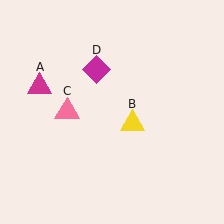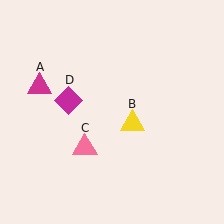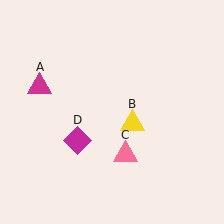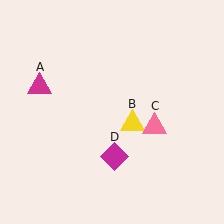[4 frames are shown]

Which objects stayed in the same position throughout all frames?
Magenta triangle (object A) and yellow triangle (object B) remained stationary.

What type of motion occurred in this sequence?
The pink triangle (object C), magenta diamond (object D) rotated counterclockwise around the center of the scene.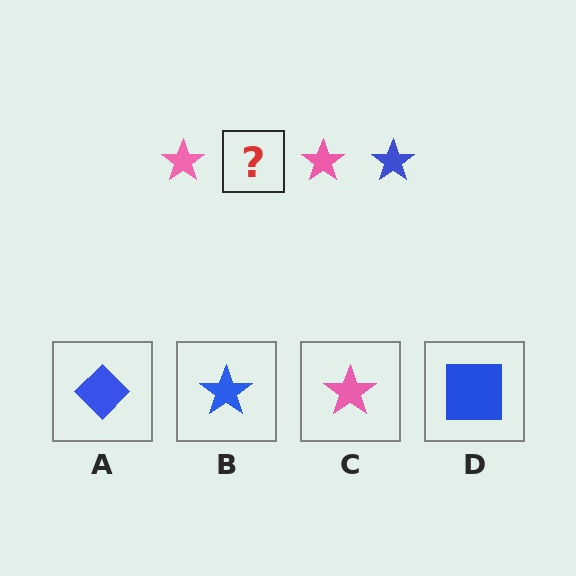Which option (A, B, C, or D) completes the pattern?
B.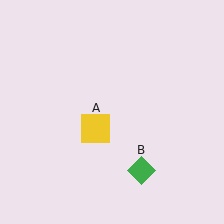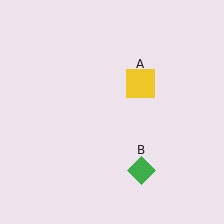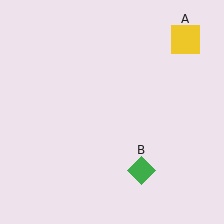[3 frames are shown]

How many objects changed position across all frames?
1 object changed position: yellow square (object A).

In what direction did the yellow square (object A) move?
The yellow square (object A) moved up and to the right.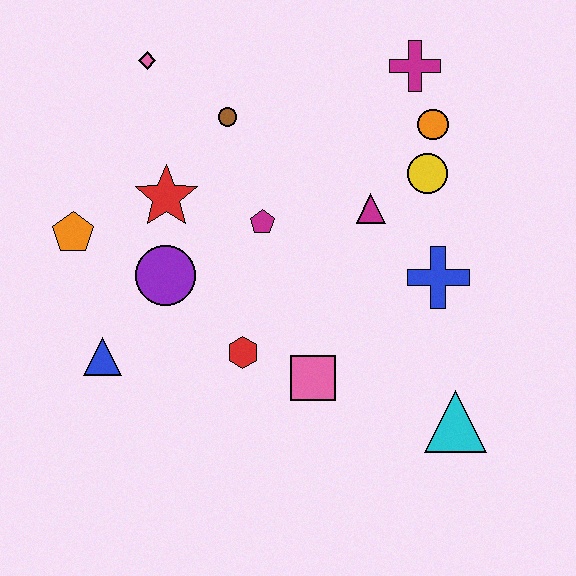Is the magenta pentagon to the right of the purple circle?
Yes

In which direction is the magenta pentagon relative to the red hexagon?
The magenta pentagon is above the red hexagon.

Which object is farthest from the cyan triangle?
The pink diamond is farthest from the cyan triangle.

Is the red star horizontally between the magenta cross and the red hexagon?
No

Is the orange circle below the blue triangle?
No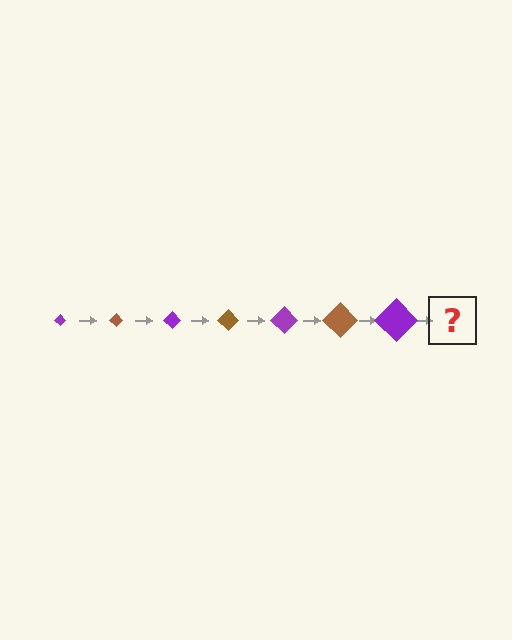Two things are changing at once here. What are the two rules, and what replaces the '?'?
The two rules are that the diamond grows larger each step and the color cycles through purple and brown. The '?' should be a brown diamond, larger than the previous one.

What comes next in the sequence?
The next element should be a brown diamond, larger than the previous one.